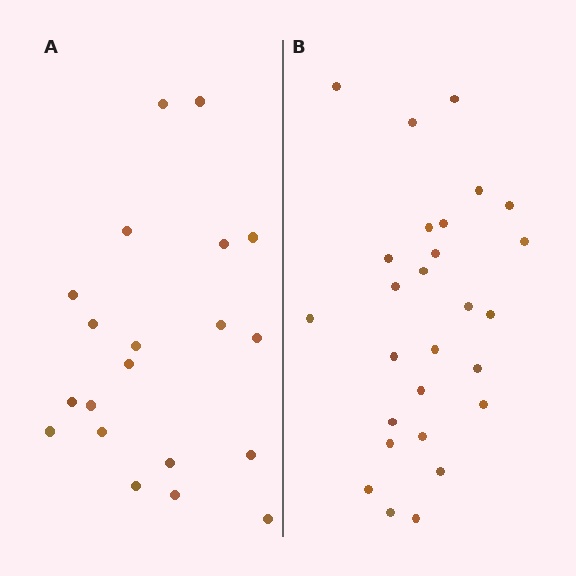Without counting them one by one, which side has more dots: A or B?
Region B (the right region) has more dots.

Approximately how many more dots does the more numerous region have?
Region B has roughly 8 or so more dots than region A.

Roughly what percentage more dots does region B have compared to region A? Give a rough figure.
About 35% more.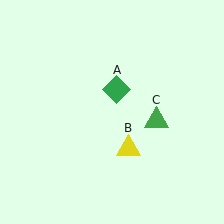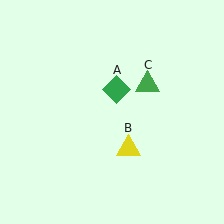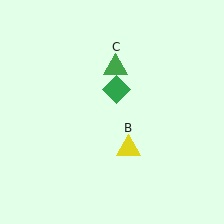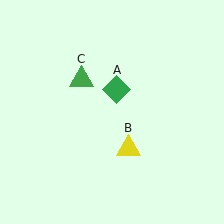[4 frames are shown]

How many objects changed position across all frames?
1 object changed position: green triangle (object C).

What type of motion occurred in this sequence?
The green triangle (object C) rotated counterclockwise around the center of the scene.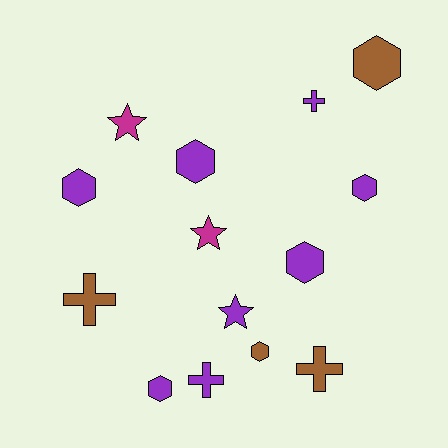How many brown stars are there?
There are no brown stars.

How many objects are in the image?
There are 14 objects.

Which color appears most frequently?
Purple, with 8 objects.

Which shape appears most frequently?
Hexagon, with 7 objects.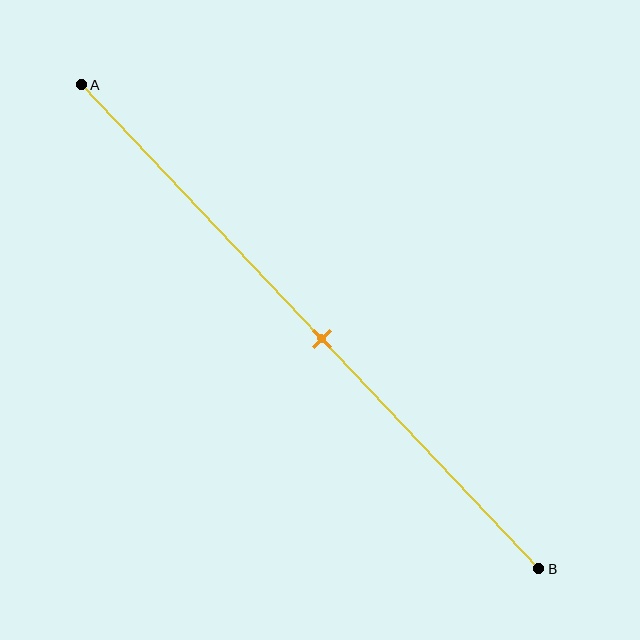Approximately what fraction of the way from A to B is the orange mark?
The orange mark is approximately 55% of the way from A to B.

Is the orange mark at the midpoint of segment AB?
Yes, the mark is approximately at the midpoint.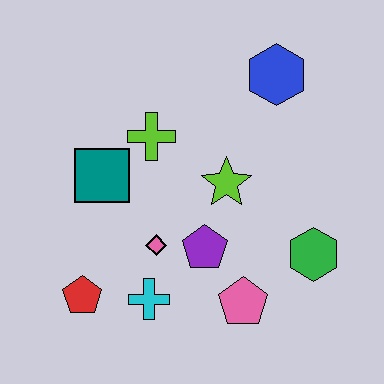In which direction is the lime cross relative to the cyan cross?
The lime cross is above the cyan cross.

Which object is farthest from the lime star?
The red pentagon is farthest from the lime star.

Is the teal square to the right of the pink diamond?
No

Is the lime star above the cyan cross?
Yes